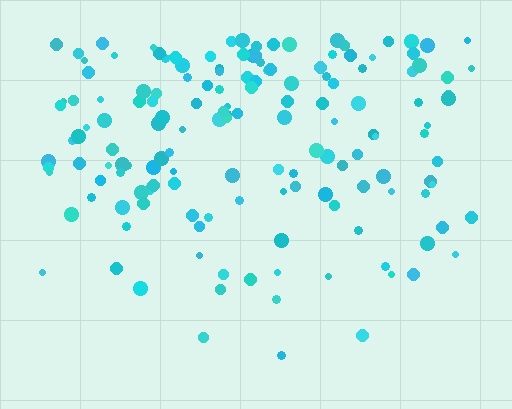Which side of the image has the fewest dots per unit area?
The bottom.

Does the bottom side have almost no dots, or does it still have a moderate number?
Still a moderate number, just noticeably fewer than the top.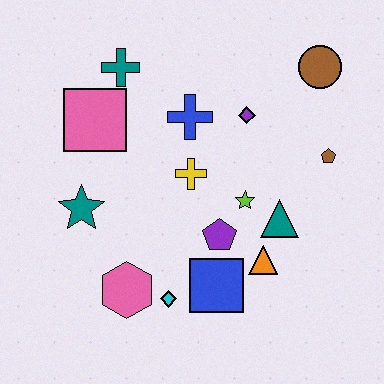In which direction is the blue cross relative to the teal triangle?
The blue cross is above the teal triangle.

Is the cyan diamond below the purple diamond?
Yes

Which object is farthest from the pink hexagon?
The brown circle is farthest from the pink hexagon.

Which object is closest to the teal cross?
The pink square is closest to the teal cross.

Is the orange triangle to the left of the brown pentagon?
Yes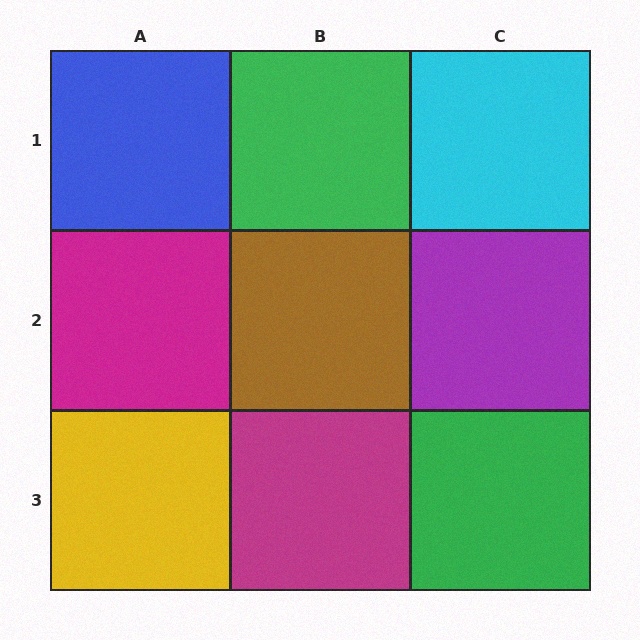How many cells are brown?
1 cell is brown.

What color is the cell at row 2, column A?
Magenta.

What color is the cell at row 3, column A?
Yellow.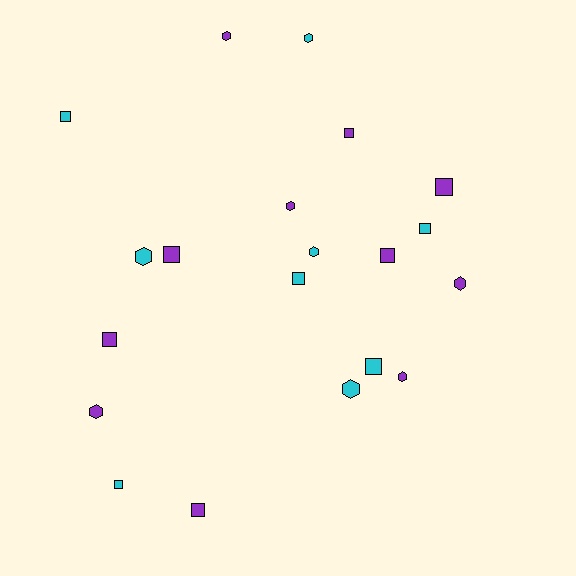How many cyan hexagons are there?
There are 4 cyan hexagons.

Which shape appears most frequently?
Square, with 11 objects.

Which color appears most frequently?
Purple, with 11 objects.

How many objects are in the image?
There are 20 objects.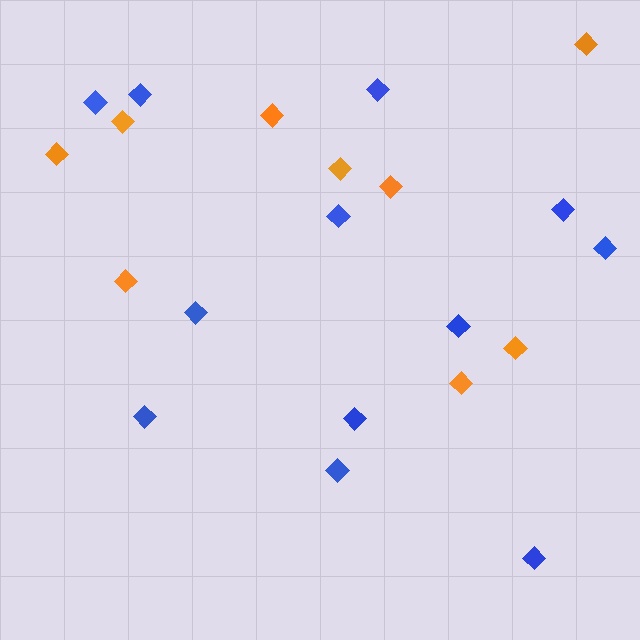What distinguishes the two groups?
There are 2 groups: one group of orange diamonds (9) and one group of blue diamonds (12).